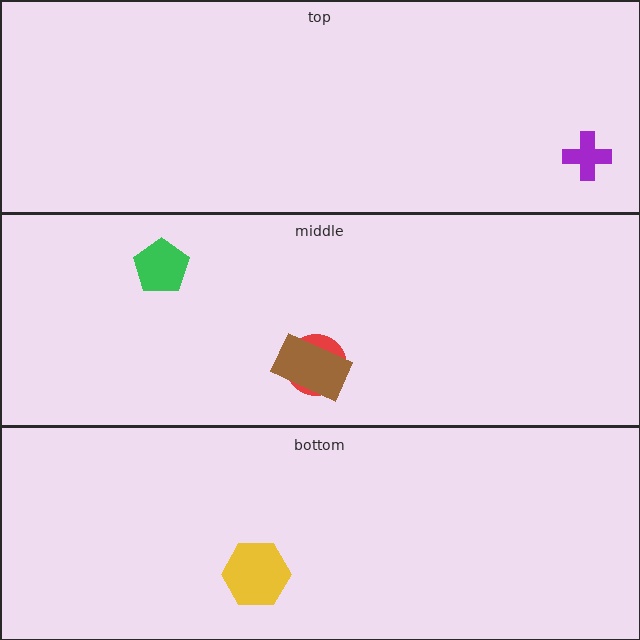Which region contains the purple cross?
The top region.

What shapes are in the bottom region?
The yellow hexagon.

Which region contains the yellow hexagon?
The bottom region.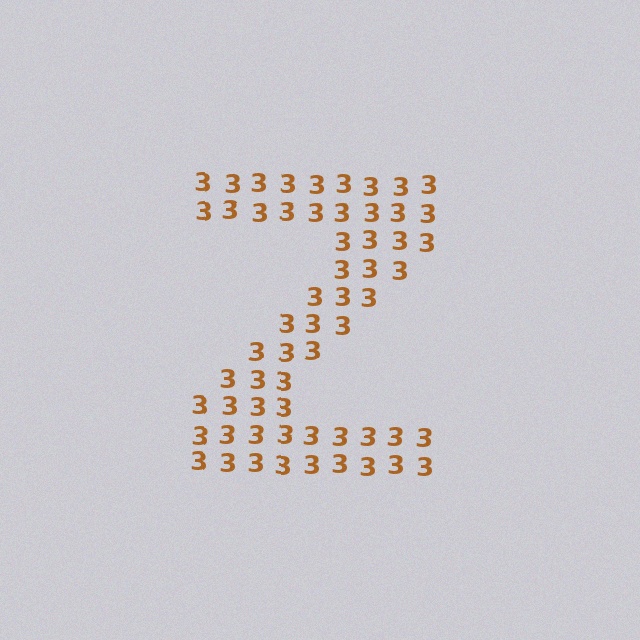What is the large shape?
The large shape is the letter Z.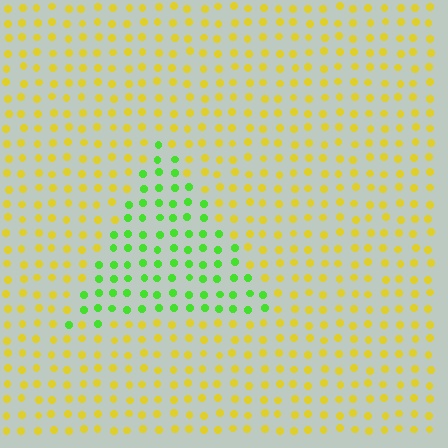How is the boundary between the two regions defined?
The boundary is defined purely by a slight shift in hue (about 57 degrees). Spacing, size, and orientation are identical on both sides.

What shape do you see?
I see a triangle.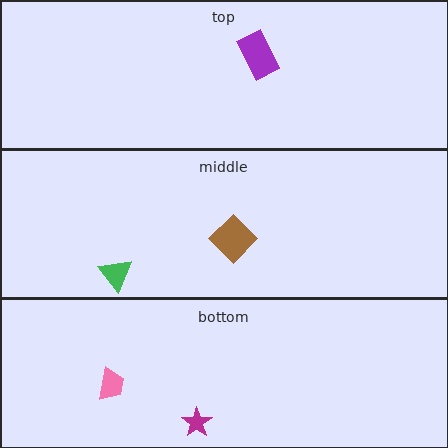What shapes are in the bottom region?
The magenta star, the pink trapezoid.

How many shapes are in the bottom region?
2.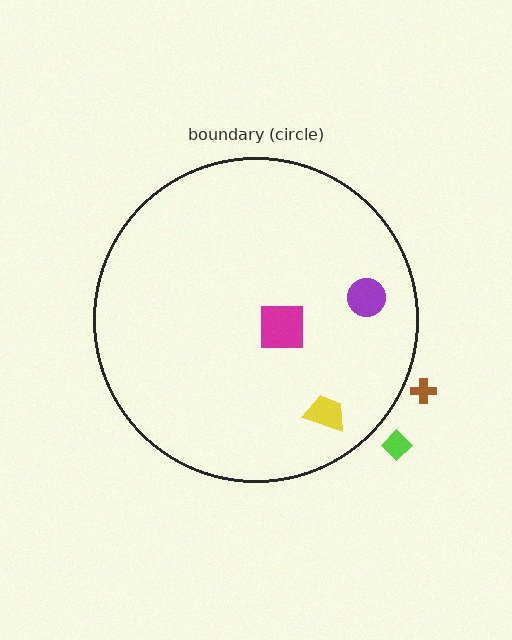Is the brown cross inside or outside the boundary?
Outside.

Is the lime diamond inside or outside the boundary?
Outside.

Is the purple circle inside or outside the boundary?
Inside.